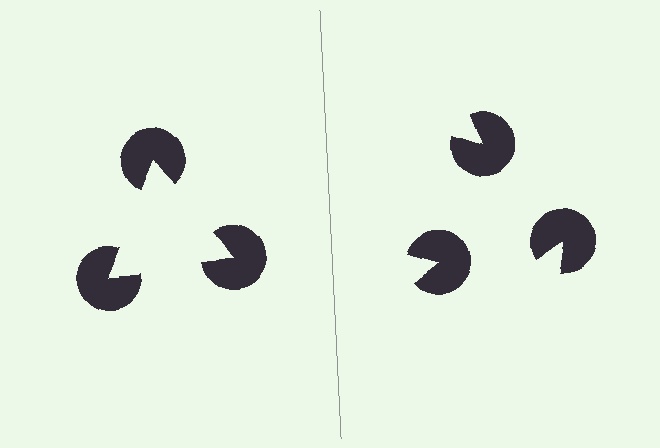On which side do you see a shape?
An illusory triangle appears on the left side. On the right side the wedge cuts are rotated, so no coherent shape forms.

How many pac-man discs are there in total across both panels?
6 — 3 on each side.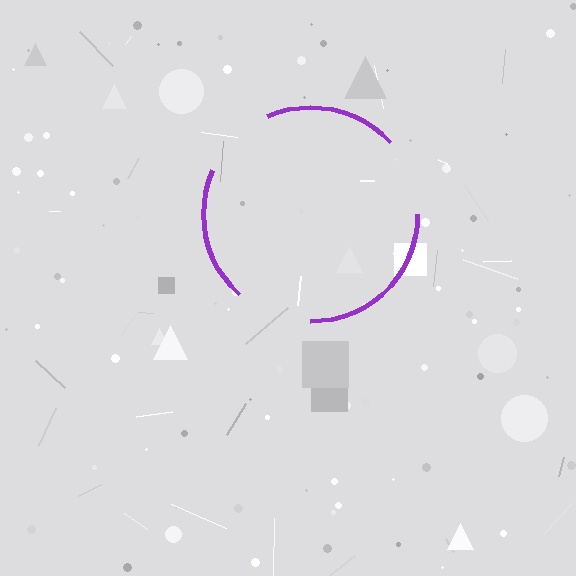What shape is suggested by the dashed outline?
The dashed outline suggests a circle.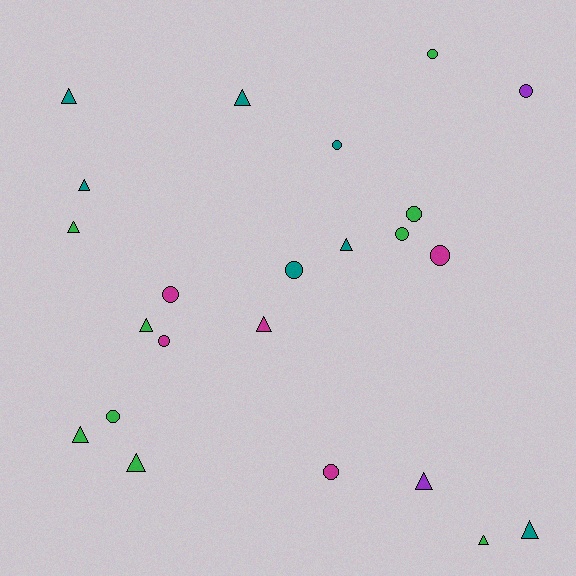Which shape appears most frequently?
Triangle, with 12 objects.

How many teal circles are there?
There are 2 teal circles.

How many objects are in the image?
There are 23 objects.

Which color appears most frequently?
Green, with 9 objects.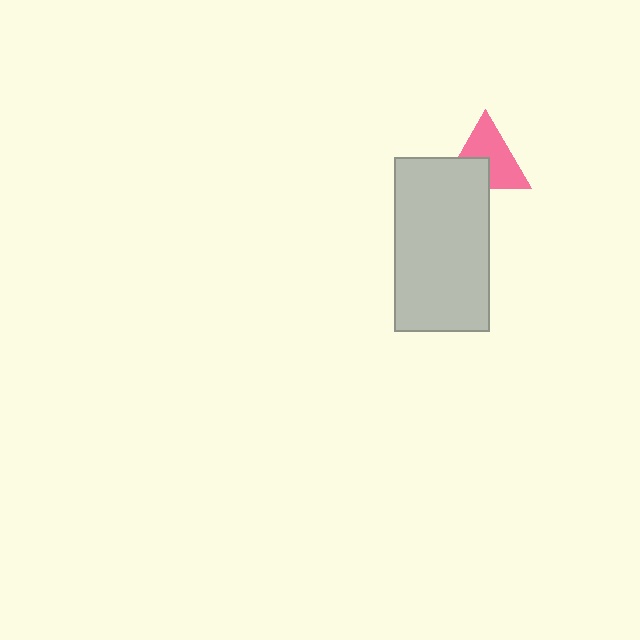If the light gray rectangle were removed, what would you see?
You would see the complete pink triangle.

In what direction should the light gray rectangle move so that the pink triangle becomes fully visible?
The light gray rectangle should move down. That is the shortest direction to clear the overlap and leave the pink triangle fully visible.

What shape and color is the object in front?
The object in front is a light gray rectangle.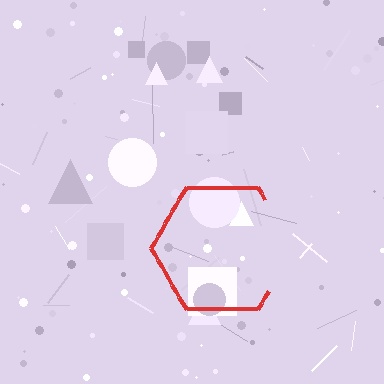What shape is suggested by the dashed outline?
The dashed outline suggests a hexagon.